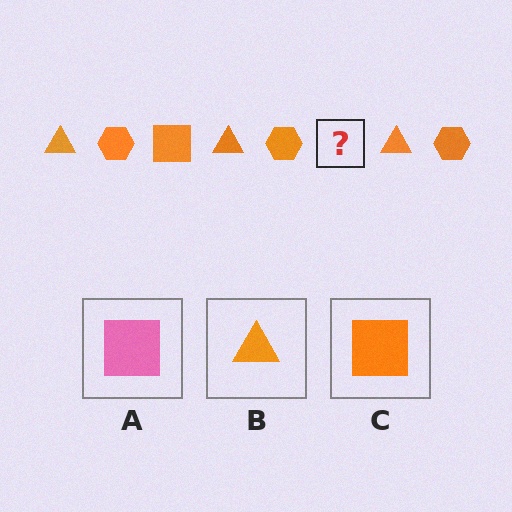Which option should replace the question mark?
Option C.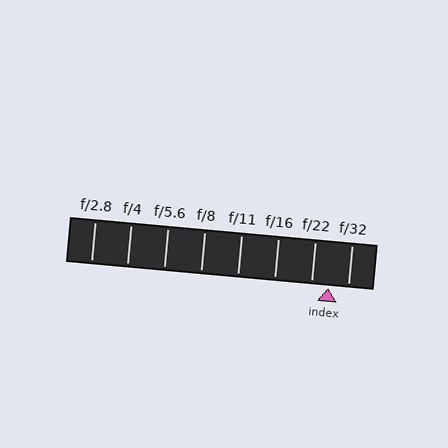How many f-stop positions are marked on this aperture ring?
There are 8 f-stop positions marked.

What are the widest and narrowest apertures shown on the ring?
The widest aperture shown is f/2.8 and the narrowest is f/32.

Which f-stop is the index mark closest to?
The index mark is closest to f/22.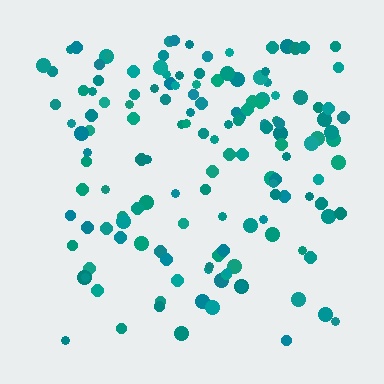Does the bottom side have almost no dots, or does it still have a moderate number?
Still a moderate number, just noticeably fewer than the top.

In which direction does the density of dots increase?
From bottom to top, with the top side densest.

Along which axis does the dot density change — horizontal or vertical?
Vertical.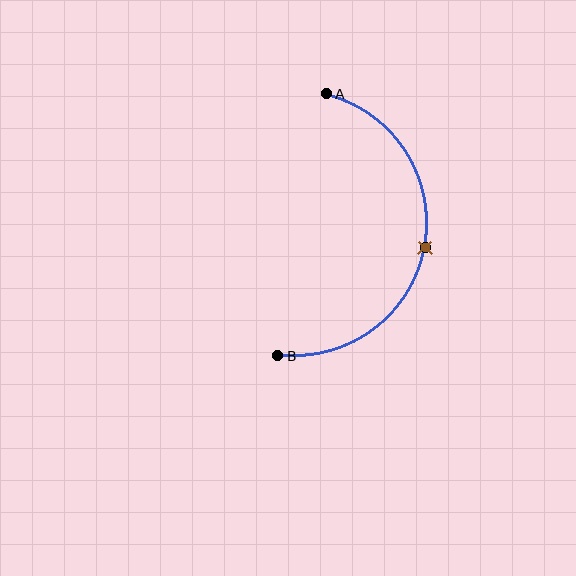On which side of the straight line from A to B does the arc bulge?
The arc bulges to the right of the straight line connecting A and B.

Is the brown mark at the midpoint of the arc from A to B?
Yes. The brown mark lies on the arc at equal arc-length from both A and B — it is the arc midpoint.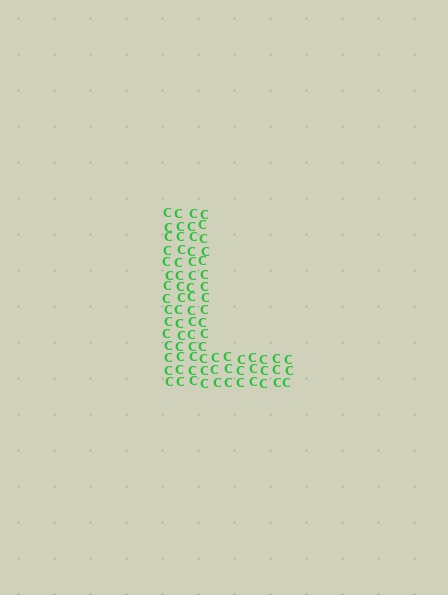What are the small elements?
The small elements are letter C's.